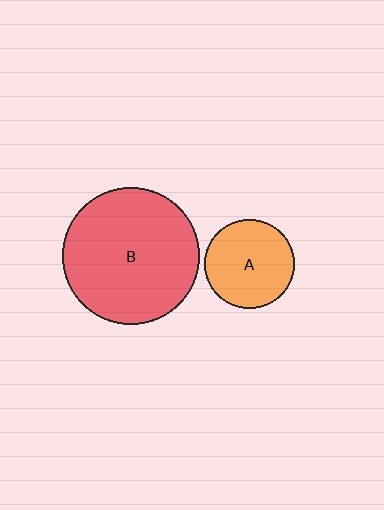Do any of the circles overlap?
No, none of the circles overlap.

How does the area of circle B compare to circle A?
Approximately 2.4 times.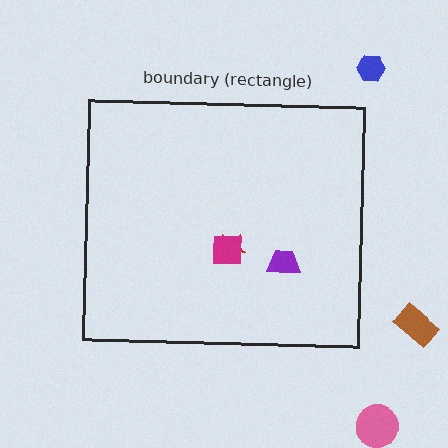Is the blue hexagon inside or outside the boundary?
Outside.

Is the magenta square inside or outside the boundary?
Inside.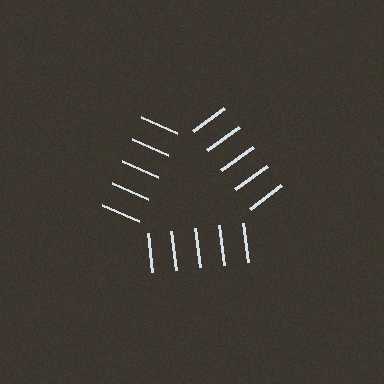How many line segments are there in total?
15 — 5 along each of the 3 edges.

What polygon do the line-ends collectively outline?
An illusory triangle — the line segments terminate on its edges but no continuous stroke is drawn.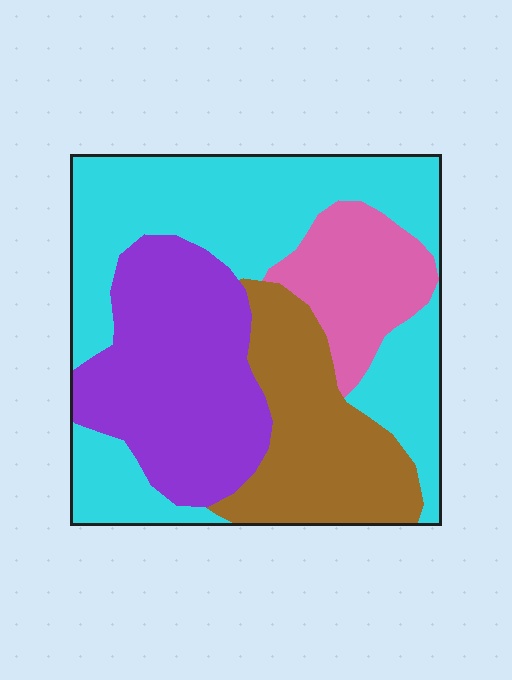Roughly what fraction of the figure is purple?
Purple covers 27% of the figure.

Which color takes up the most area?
Cyan, at roughly 40%.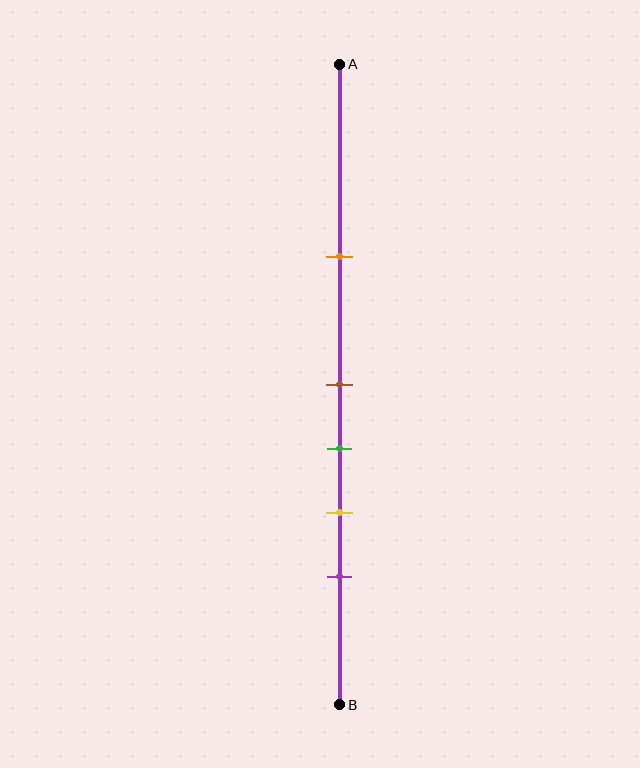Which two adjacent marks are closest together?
The brown and green marks are the closest adjacent pair.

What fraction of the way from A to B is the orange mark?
The orange mark is approximately 30% (0.3) of the way from A to B.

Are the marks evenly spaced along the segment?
No, the marks are not evenly spaced.